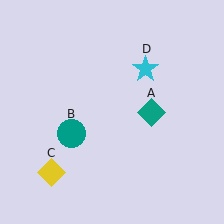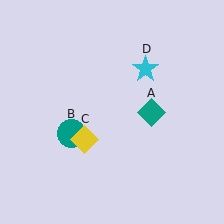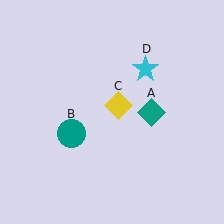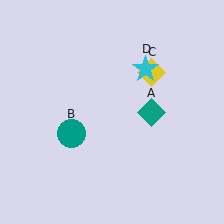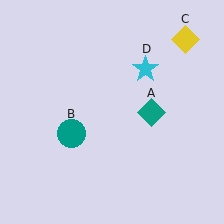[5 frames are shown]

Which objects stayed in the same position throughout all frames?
Teal diamond (object A) and teal circle (object B) and cyan star (object D) remained stationary.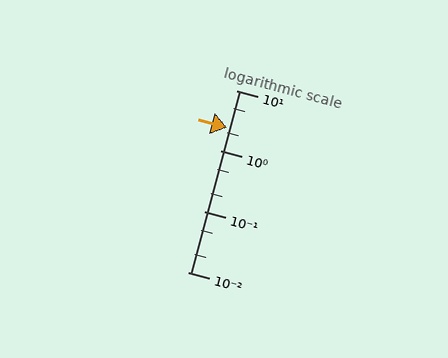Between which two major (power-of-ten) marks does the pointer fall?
The pointer is between 1 and 10.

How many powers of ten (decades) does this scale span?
The scale spans 3 decades, from 0.01 to 10.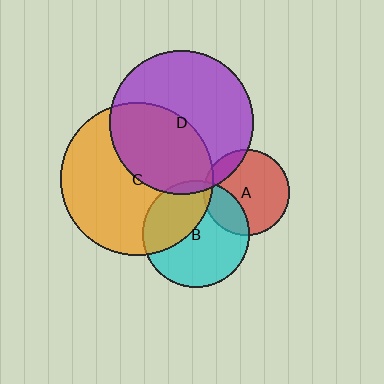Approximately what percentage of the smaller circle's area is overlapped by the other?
Approximately 5%.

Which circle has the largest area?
Circle C (orange).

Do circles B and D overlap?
Yes.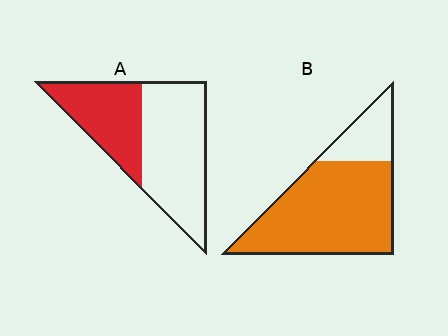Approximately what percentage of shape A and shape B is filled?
A is approximately 40% and B is approximately 80%.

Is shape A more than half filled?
No.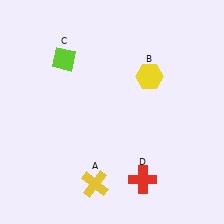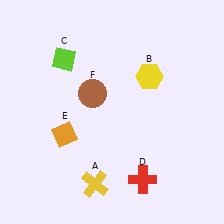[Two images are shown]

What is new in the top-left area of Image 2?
A brown circle (F) was added in the top-left area of Image 2.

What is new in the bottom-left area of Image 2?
An orange diamond (E) was added in the bottom-left area of Image 2.